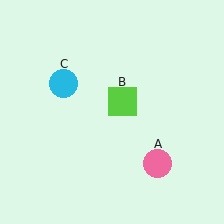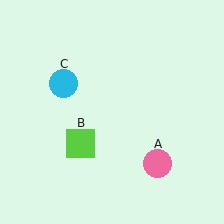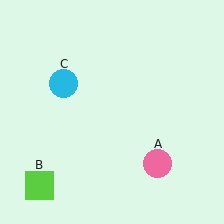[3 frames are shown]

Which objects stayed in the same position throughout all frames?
Pink circle (object A) and cyan circle (object C) remained stationary.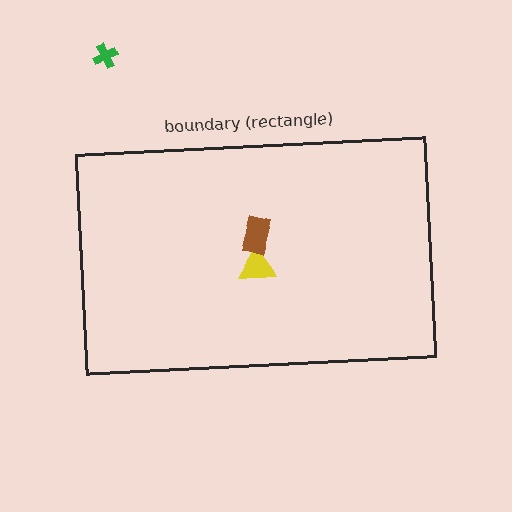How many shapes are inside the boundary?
2 inside, 1 outside.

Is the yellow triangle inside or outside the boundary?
Inside.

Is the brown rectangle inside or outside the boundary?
Inside.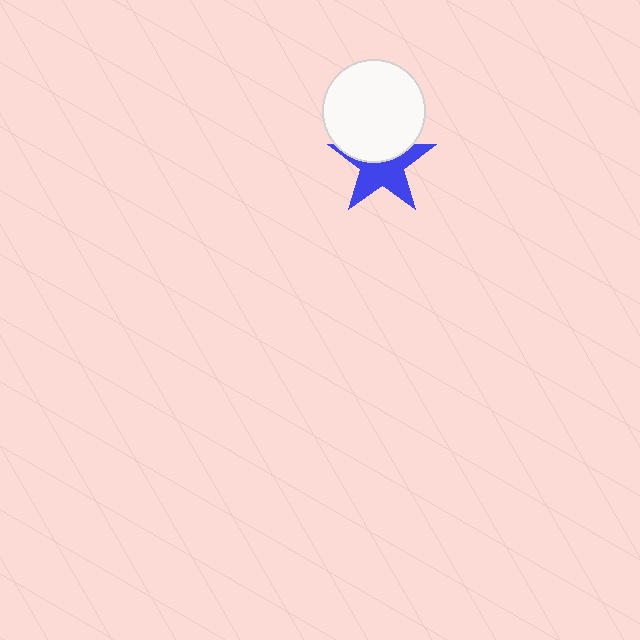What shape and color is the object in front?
The object in front is a white circle.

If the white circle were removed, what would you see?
You would see the complete blue star.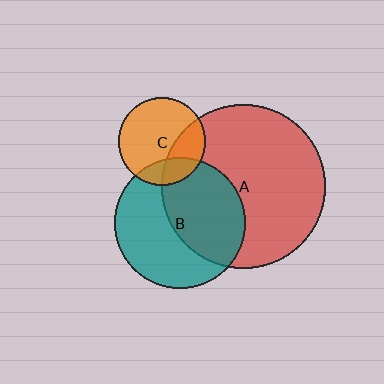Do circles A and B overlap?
Yes.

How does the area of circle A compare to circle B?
Approximately 1.6 times.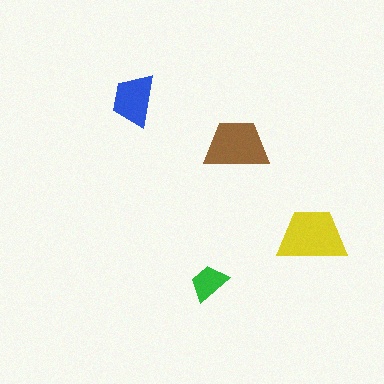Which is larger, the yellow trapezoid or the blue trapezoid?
The yellow one.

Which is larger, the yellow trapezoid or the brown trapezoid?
The yellow one.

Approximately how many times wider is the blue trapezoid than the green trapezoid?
About 1.5 times wider.